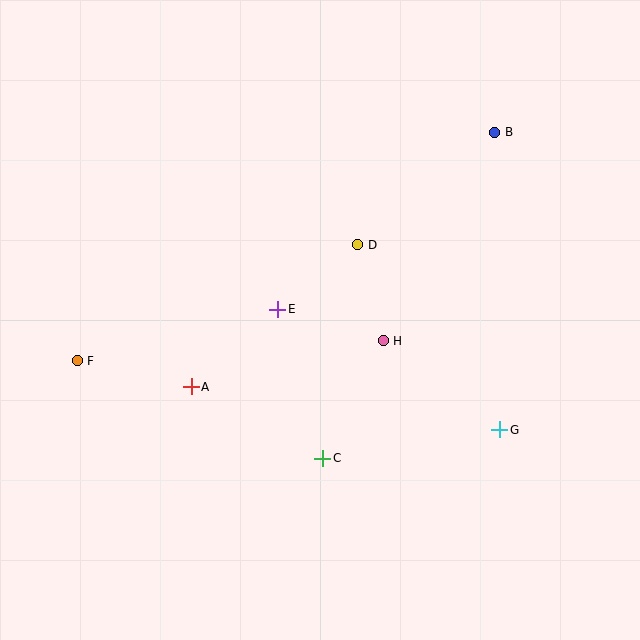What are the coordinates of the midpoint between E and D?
The midpoint between E and D is at (318, 277).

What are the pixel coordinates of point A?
Point A is at (191, 387).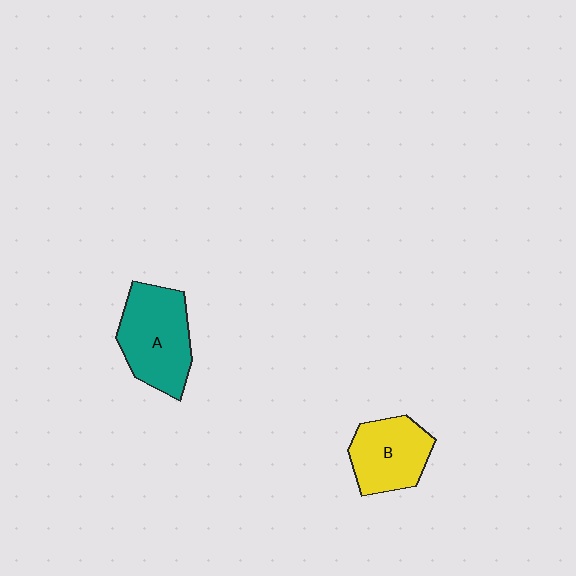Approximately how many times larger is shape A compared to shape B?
Approximately 1.3 times.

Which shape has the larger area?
Shape A (teal).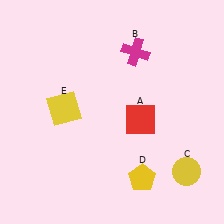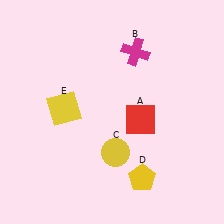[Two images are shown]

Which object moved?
The yellow circle (C) moved left.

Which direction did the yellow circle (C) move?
The yellow circle (C) moved left.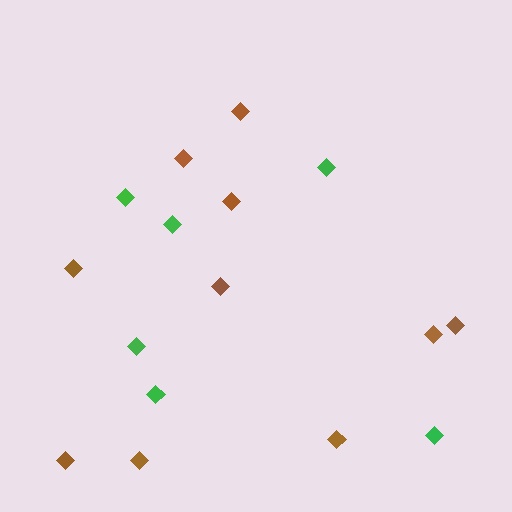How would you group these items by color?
There are 2 groups: one group of brown diamonds (10) and one group of green diamonds (6).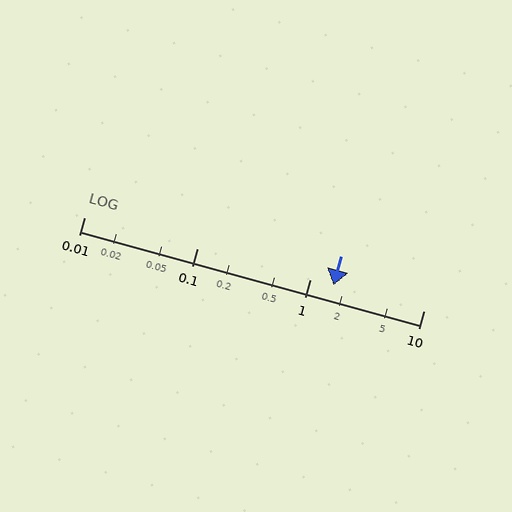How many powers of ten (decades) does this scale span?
The scale spans 3 decades, from 0.01 to 10.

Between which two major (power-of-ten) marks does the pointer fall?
The pointer is between 1 and 10.